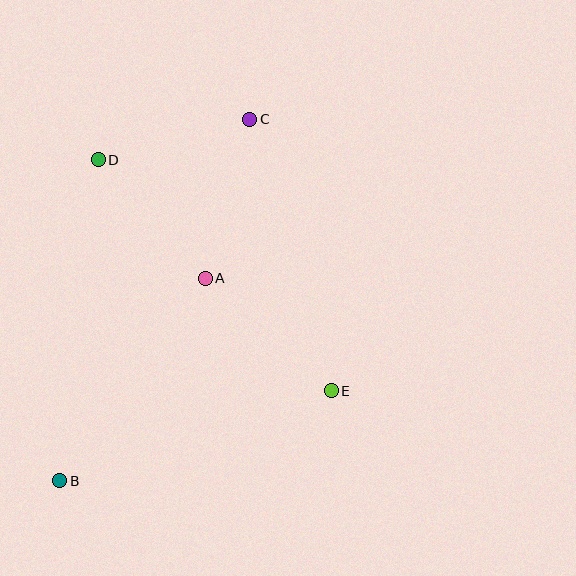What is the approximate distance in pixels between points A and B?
The distance between A and B is approximately 249 pixels.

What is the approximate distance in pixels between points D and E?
The distance between D and E is approximately 328 pixels.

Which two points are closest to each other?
Points C and D are closest to each other.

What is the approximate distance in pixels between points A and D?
The distance between A and D is approximately 160 pixels.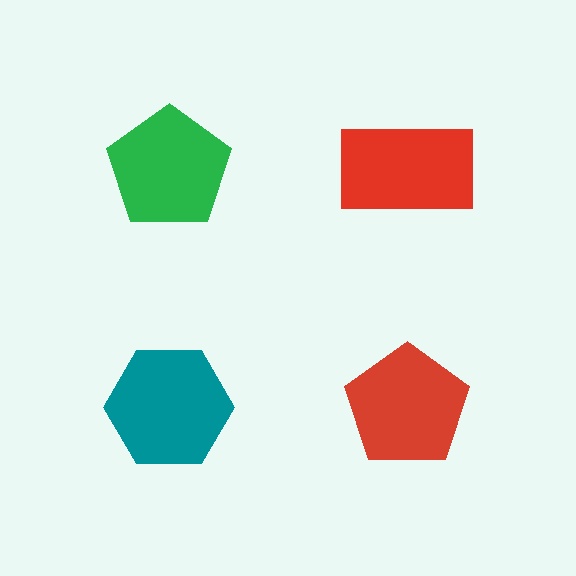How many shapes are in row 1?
2 shapes.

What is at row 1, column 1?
A green pentagon.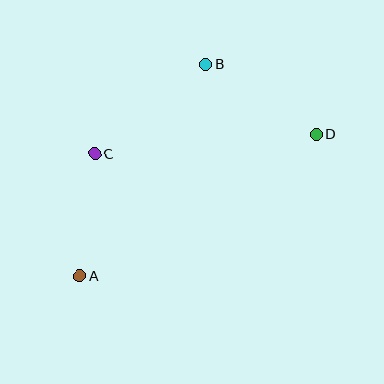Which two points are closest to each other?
Points A and C are closest to each other.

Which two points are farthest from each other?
Points A and D are farthest from each other.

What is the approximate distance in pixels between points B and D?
The distance between B and D is approximately 131 pixels.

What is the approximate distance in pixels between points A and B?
The distance between A and B is approximately 247 pixels.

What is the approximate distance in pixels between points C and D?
The distance between C and D is approximately 222 pixels.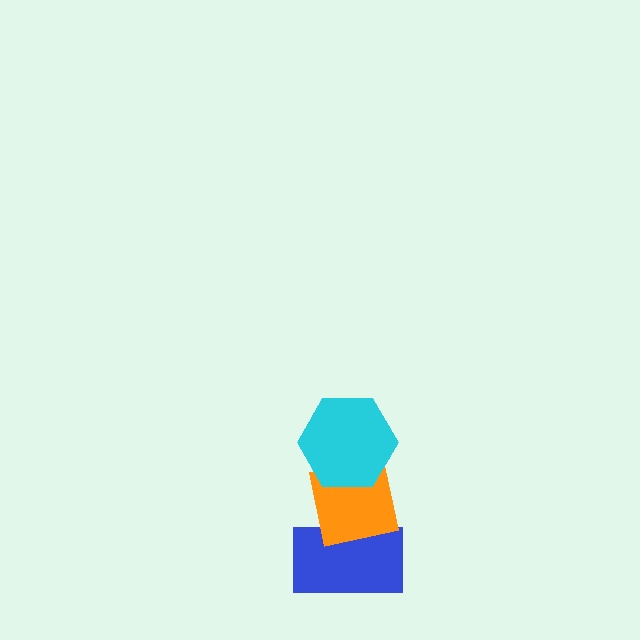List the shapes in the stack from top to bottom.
From top to bottom: the cyan hexagon, the orange square, the blue rectangle.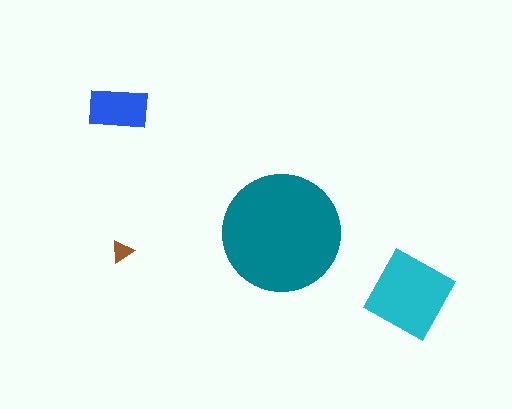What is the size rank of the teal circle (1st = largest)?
1st.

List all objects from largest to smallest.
The teal circle, the cyan square, the blue rectangle, the brown triangle.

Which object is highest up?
The blue rectangle is topmost.